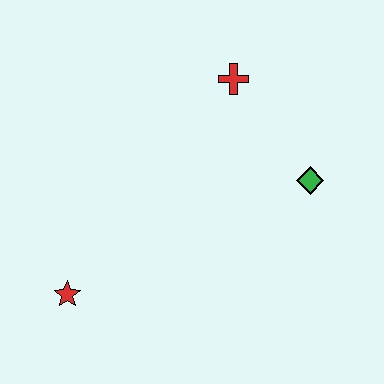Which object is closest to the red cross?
The green diamond is closest to the red cross.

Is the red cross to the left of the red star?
No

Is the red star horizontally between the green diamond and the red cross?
No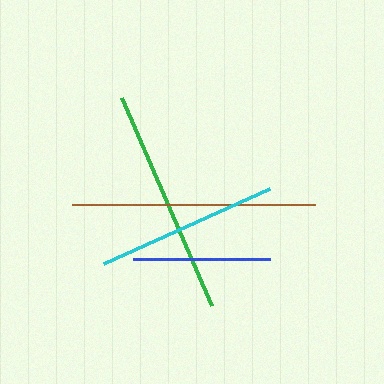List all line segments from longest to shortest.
From longest to shortest: brown, green, cyan, blue.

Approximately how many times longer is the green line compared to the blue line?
The green line is approximately 1.7 times the length of the blue line.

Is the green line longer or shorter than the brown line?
The brown line is longer than the green line.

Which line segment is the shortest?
The blue line is the shortest at approximately 137 pixels.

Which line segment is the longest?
The brown line is the longest at approximately 244 pixels.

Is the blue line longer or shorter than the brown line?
The brown line is longer than the blue line.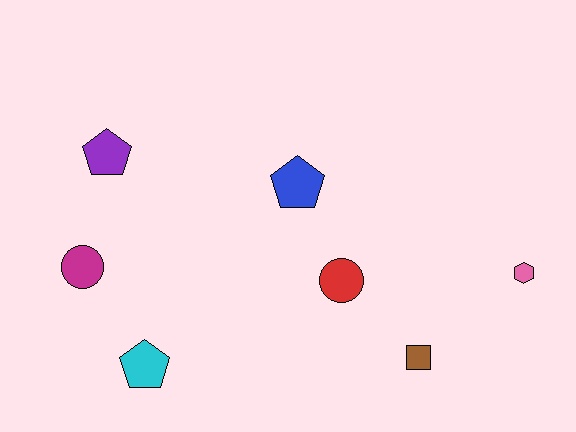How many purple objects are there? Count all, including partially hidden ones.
There is 1 purple object.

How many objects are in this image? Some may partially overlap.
There are 7 objects.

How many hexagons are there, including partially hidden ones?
There is 1 hexagon.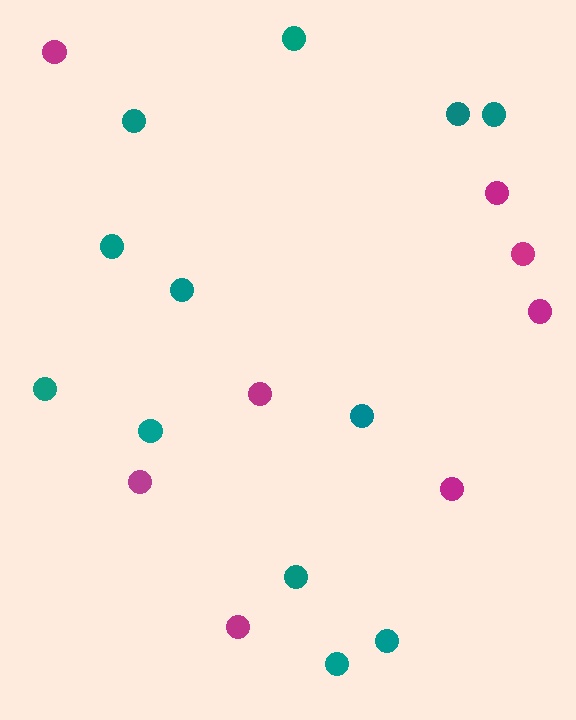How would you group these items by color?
There are 2 groups: one group of teal circles (12) and one group of magenta circles (8).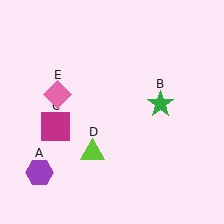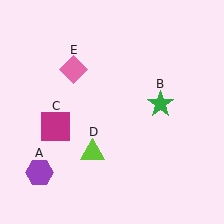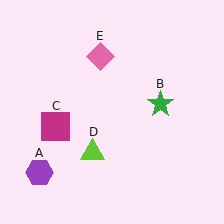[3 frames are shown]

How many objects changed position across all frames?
1 object changed position: pink diamond (object E).